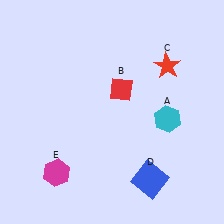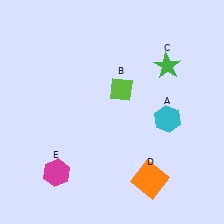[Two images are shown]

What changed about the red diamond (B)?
In Image 1, B is red. In Image 2, it changed to lime.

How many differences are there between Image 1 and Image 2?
There are 3 differences between the two images.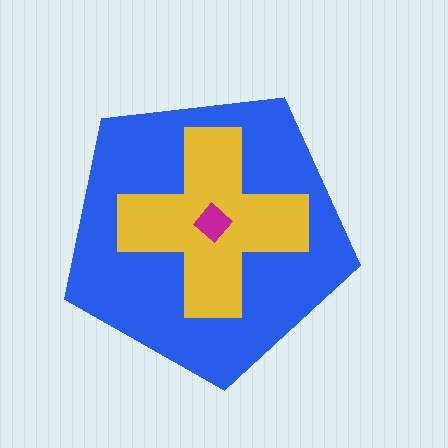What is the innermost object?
The magenta diamond.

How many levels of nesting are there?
3.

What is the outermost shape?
The blue pentagon.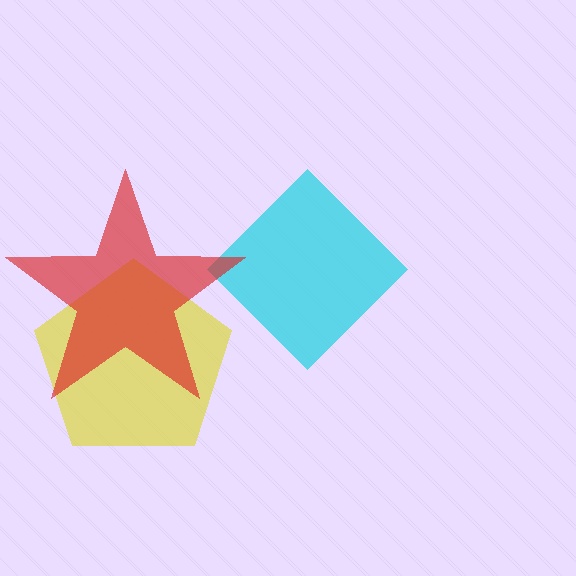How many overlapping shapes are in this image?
There are 3 overlapping shapes in the image.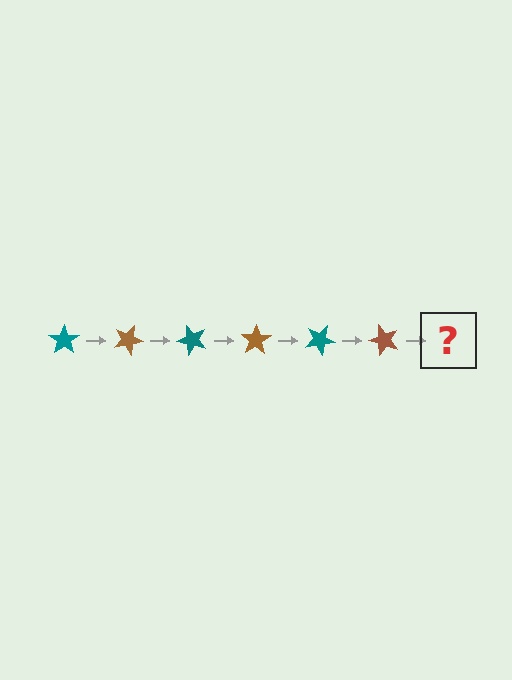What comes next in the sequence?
The next element should be a teal star, rotated 150 degrees from the start.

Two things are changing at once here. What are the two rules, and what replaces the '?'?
The two rules are that it rotates 25 degrees each step and the color cycles through teal and brown. The '?' should be a teal star, rotated 150 degrees from the start.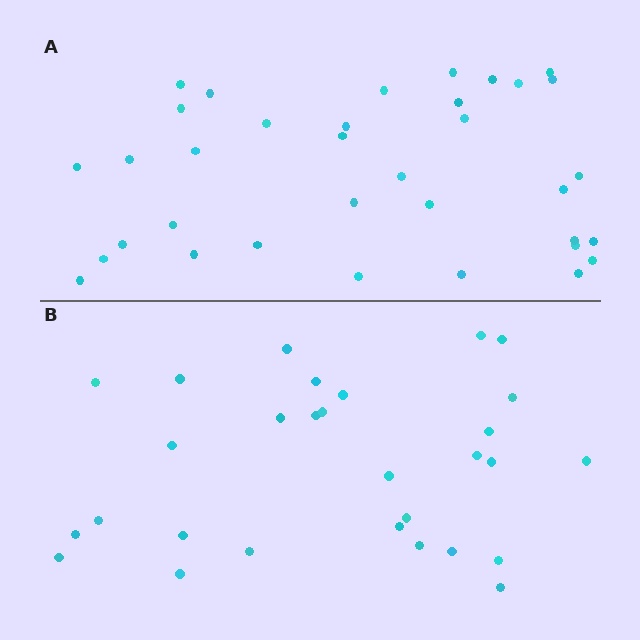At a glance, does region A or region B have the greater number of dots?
Region A (the top region) has more dots.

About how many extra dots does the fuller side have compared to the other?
Region A has about 6 more dots than region B.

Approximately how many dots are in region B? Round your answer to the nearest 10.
About 30 dots. (The exact count is 29, which rounds to 30.)